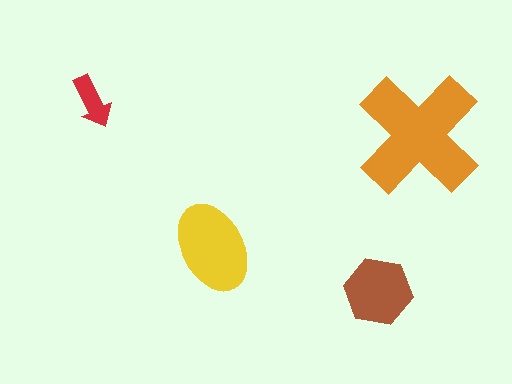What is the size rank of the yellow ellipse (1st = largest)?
2nd.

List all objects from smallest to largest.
The red arrow, the brown hexagon, the yellow ellipse, the orange cross.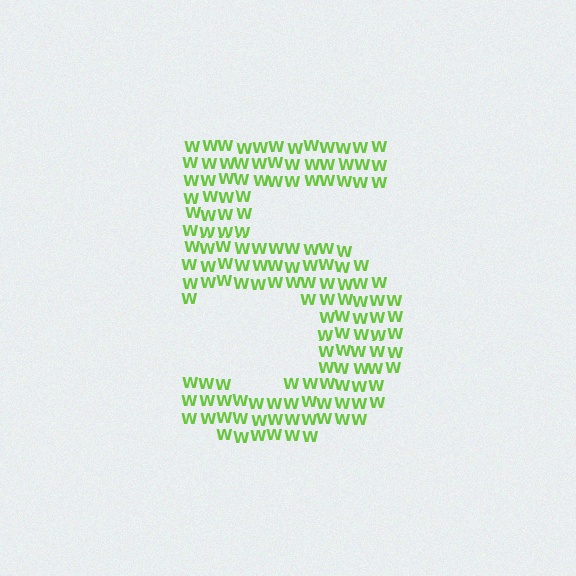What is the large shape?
The large shape is the digit 5.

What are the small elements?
The small elements are letter W's.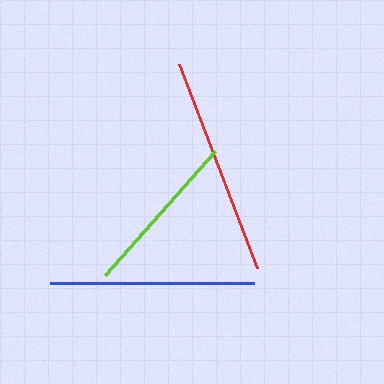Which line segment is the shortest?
The lime line is the shortest at approximately 165 pixels.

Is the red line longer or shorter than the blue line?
The red line is longer than the blue line.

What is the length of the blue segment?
The blue segment is approximately 204 pixels long.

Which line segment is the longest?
The red line is the longest at approximately 218 pixels.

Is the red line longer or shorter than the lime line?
The red line is longer than the lime line.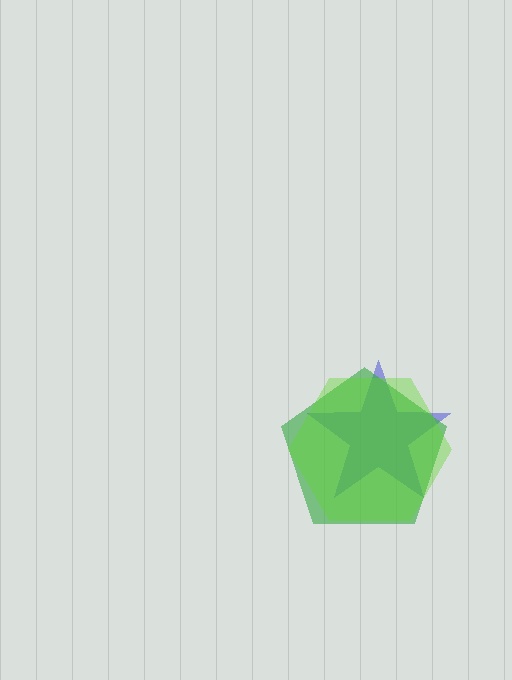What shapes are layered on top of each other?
The layered shapes are: a blue star, a green pentagon, a lime hexagon.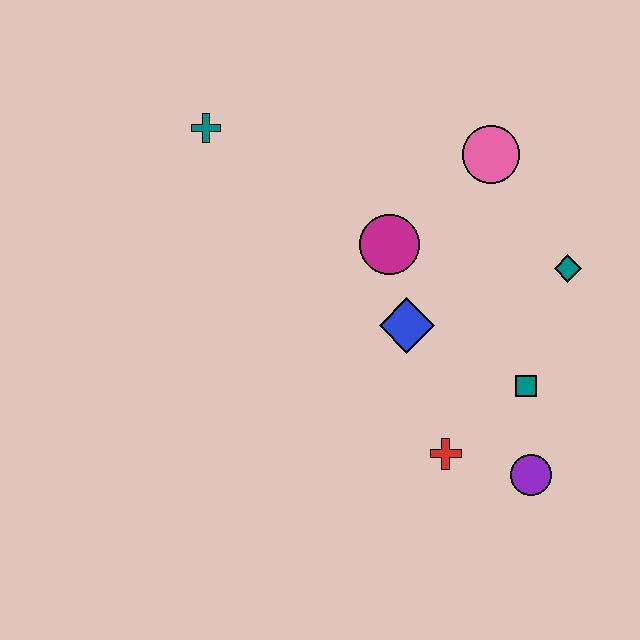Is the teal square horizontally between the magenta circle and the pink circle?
No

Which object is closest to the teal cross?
The magenta circle is closest to the teal cross.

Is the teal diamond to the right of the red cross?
Yes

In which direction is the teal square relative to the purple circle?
The teal square is above the purple circle.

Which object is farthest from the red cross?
The teal cross is farthest from the red cross.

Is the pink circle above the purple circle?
Yes